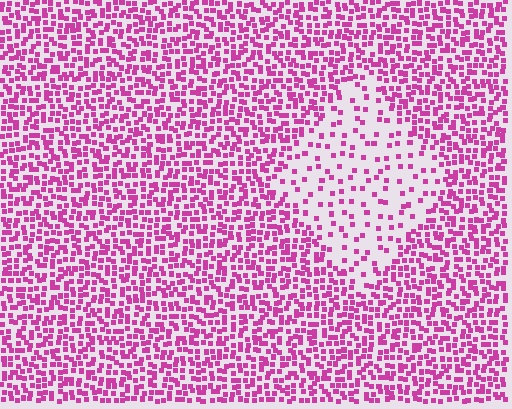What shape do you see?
I see a diamond.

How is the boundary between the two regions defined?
The boundary is defined by a change in element density (approximately 2.8x ratio). All elements are the same color, size, and shape.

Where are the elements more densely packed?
The elements are more densely packed outside the diamond boundary.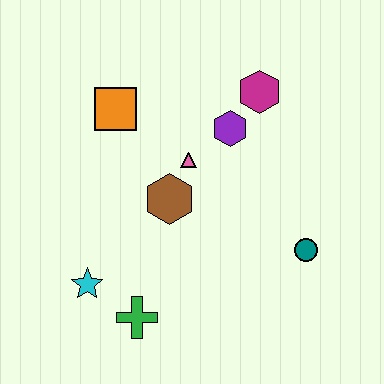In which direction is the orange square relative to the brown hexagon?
The orange square is above the brown hexagon.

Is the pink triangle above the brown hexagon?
Yes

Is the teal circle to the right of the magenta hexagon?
Yes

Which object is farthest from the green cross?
The magenta hexagon is farthest from the green cross.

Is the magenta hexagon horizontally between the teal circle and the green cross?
Yes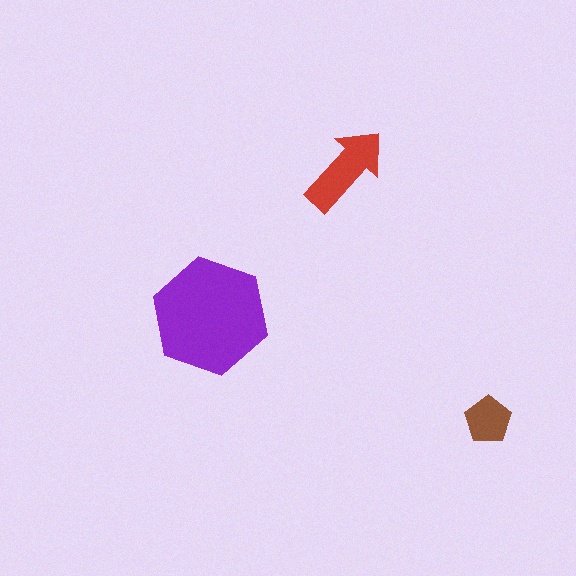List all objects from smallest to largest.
The brown pentagon, the red arrow, the purple hexagon.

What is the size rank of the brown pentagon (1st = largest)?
3rd.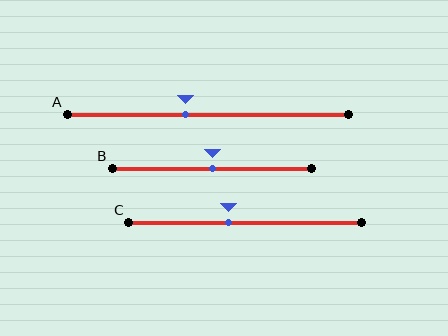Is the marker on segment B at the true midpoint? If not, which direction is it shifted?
Yes, the marker on segment B is at the true midpoint.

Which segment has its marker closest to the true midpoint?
Segment B has its marker closest to the true midpoint.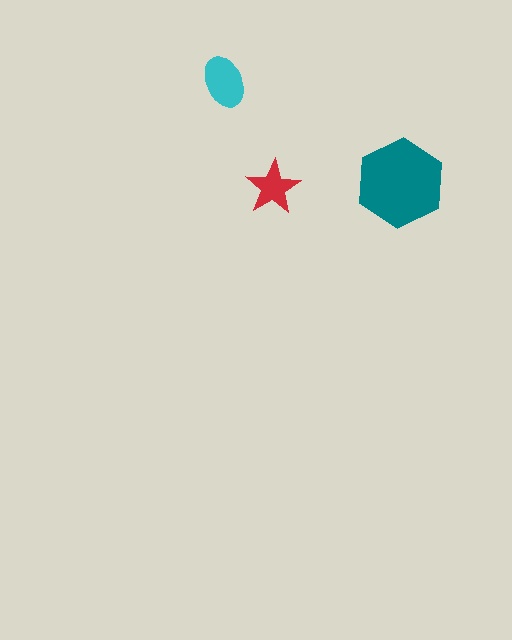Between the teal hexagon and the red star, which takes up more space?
The teal hexagon.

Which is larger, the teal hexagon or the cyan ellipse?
The teal hexagon.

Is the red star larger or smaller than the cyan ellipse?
Smaller.